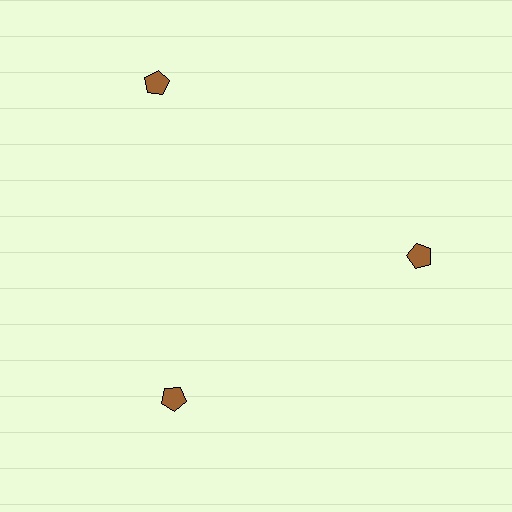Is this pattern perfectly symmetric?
No. The 3 brown pentagons are arranged in a ring, but one element near the 11 o'clock position is pushed outward from the center, breaking the 3-fold rotational symmetry.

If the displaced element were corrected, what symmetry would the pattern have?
It would have 3-fold rotational symmetry — the pattern would map onto itself every 120 degrees.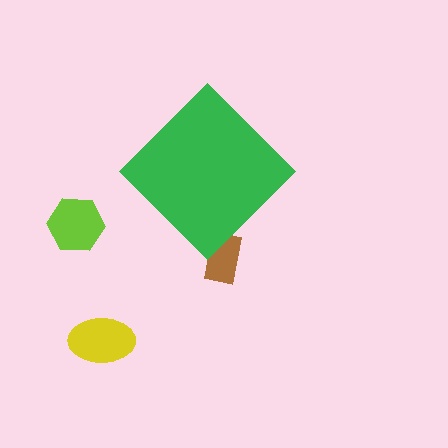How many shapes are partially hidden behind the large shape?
1 shape is partially hidden.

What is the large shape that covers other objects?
A green diamond.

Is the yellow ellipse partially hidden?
No, the yellow ellipse is fully visible.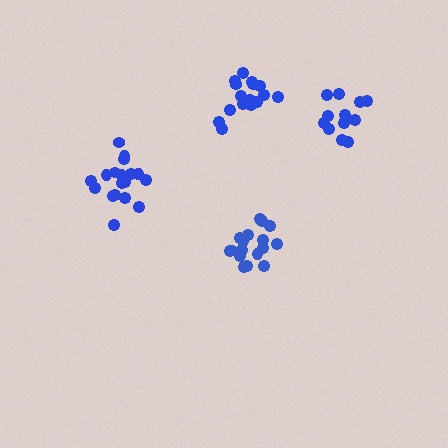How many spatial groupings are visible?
There are 4 spatial groupings.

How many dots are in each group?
Group 1: 16 dots, Group 2: 18 dots, Group 3: 17 dots, Group 4: 12 dots (63 total).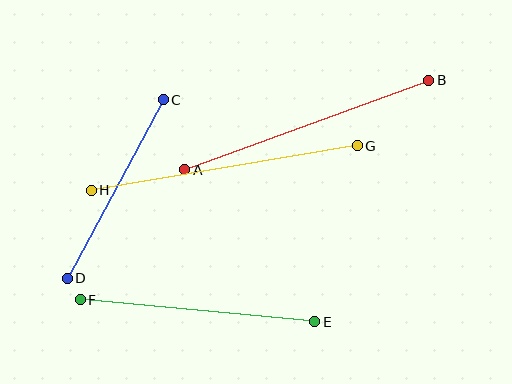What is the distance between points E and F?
The distance is approximately 235 pixels.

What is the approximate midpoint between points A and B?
The midpoint is at approximately (307, 125) pixels.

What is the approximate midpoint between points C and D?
The midpoint is at approximately (115, 189) pixels.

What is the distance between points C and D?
The distance is approximately 203 pixels.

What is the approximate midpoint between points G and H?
The midpoint is at approximately (224, 168) pixels.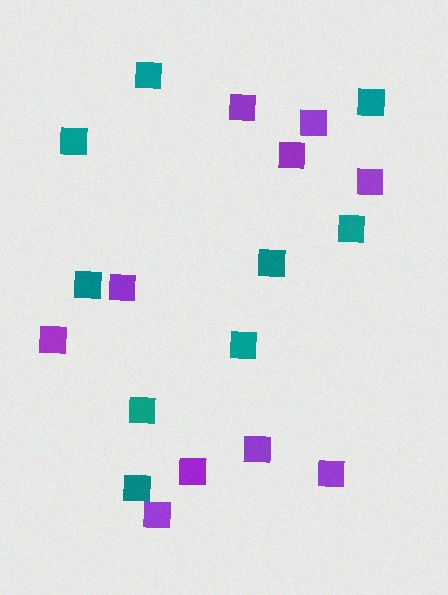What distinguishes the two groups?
There are 2 groups: one group of purple squares (10) and one group of teal squares (9).